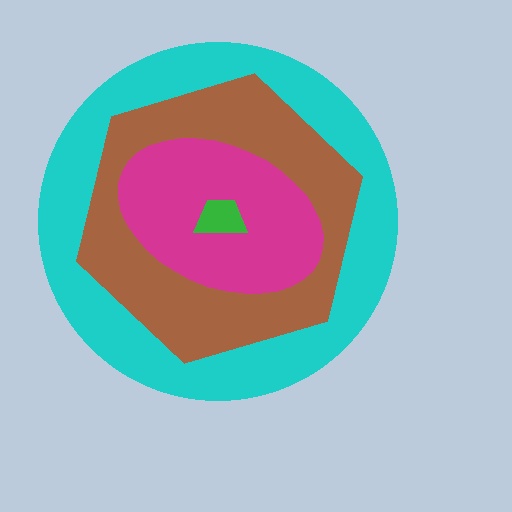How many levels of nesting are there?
4.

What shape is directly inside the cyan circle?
The brown hexagon.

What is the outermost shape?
The cyan circle.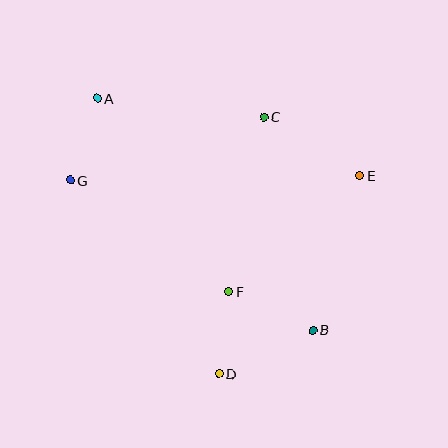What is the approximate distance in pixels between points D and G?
The distance between D and G is approximately 244 pixels.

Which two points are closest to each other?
Points D and F are closest to each other.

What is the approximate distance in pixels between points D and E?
The distance between D and E is approximately 243 pixels.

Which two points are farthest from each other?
Points A and B are farthest from each other.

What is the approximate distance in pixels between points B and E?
The distance between B and E is approximately 162 pixels.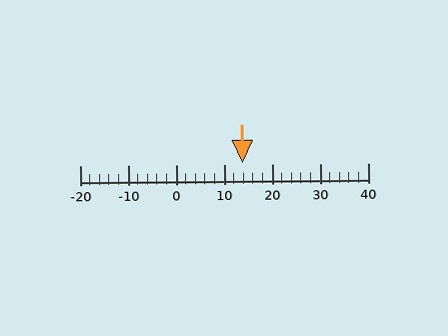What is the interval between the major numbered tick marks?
The major tick marks are spaced 10 units apart.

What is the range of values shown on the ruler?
The ruler shows values from -20 to 40.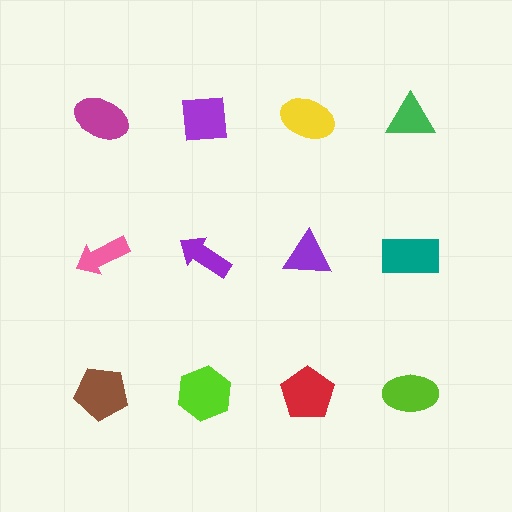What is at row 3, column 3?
A red pentagon.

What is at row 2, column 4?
A teal rectangle.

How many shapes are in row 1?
4 shapes.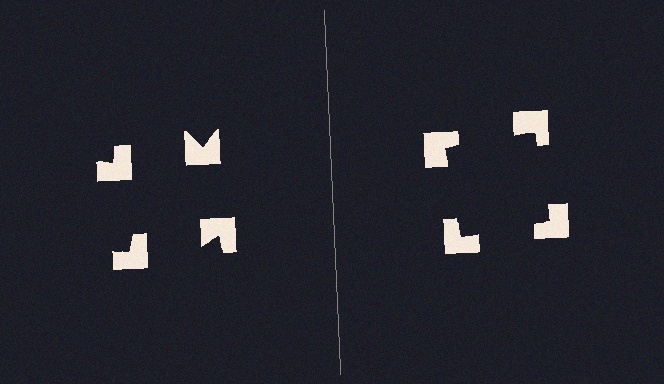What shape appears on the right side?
An illusory square.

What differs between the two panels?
The notched squares are positioned identically on both sides; only the wedge orientations differ. On the right they align to a square; on the left they are misaligned.